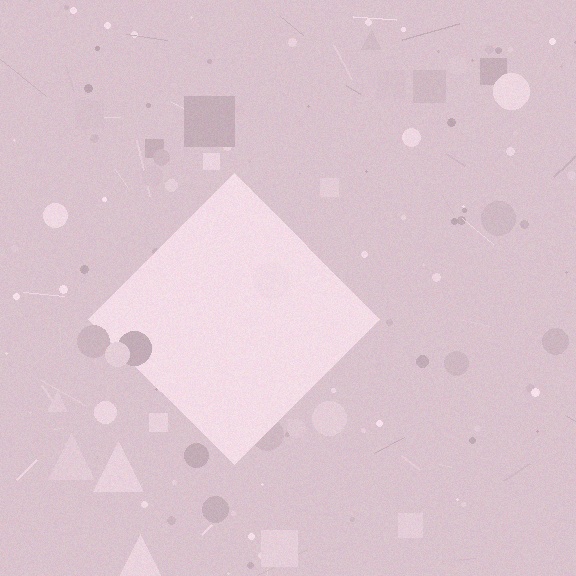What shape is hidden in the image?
A diamond is hidden in the image.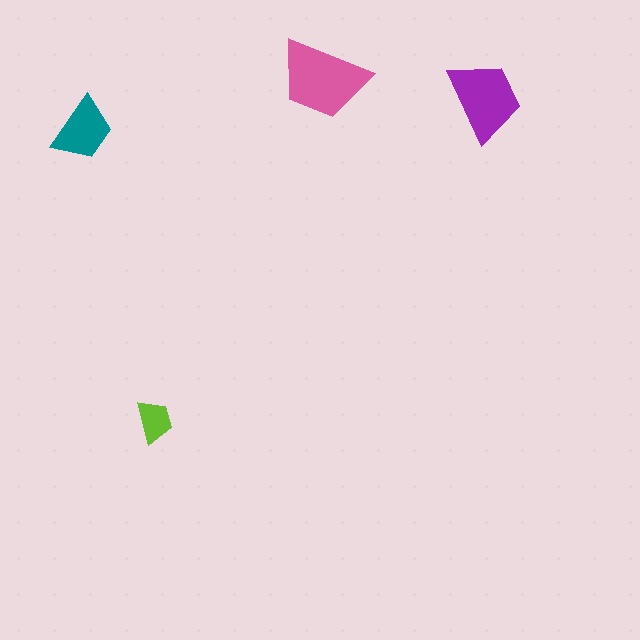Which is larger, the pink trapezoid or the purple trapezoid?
The pink one.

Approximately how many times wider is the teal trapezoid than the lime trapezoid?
About 1.5 times wider.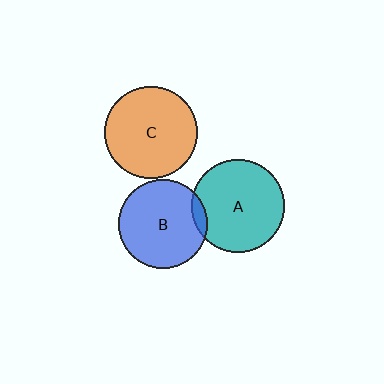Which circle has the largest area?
Circle A (teal).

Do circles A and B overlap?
Yes.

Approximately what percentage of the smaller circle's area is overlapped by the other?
Approximately 5%.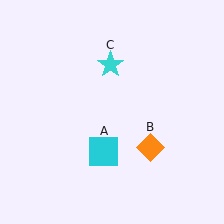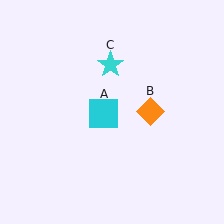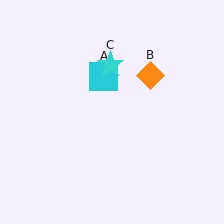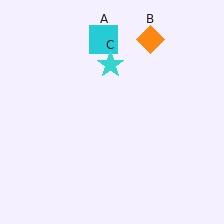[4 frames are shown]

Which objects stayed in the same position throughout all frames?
Cyan star (object C) remained stationary.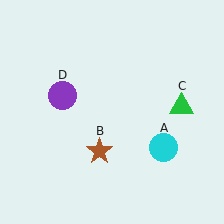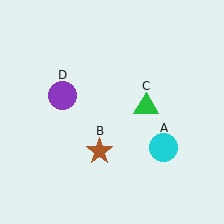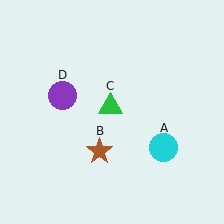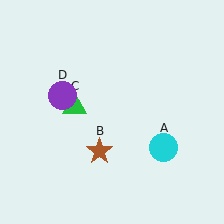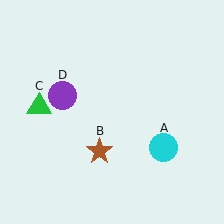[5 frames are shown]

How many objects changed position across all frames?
1 object changed position: green triangle (object C).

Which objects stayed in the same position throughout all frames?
Cyan circle (object A) and brown star (object B) and purple circle (object D) remained stationary.